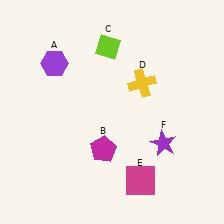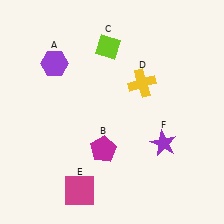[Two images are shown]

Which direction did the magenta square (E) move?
The magenta square (E) moved left.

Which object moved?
The magenta square (E) moved left.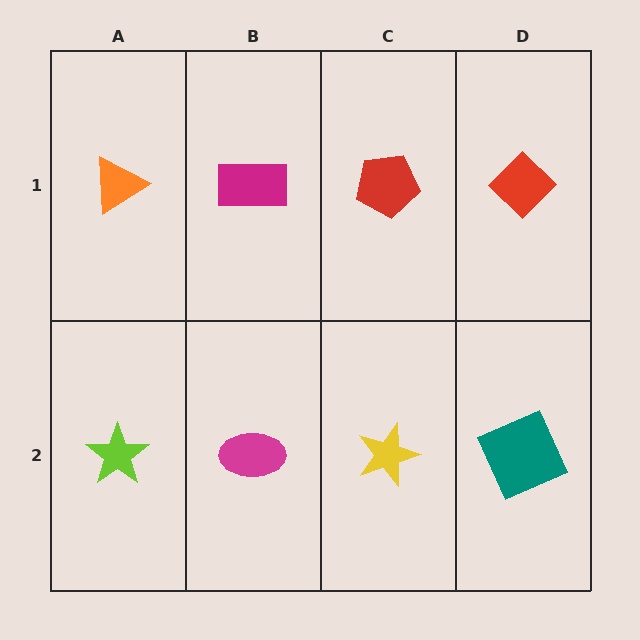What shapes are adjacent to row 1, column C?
A yellow star (row 2, column C), a magenta rectangle (row 1, column B), a red diamond (row 1, column D).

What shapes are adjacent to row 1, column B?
A magenta ellipse (row 2, column B), an orange triangle (row 1, column A), a red pentagon (row 1, column C).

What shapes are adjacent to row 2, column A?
An orange triangle (row 1, column A), a magenta ellipse (row 2, column B).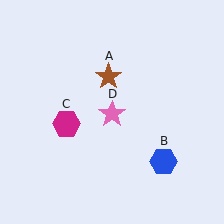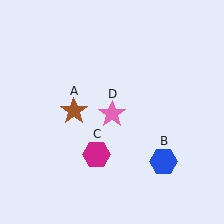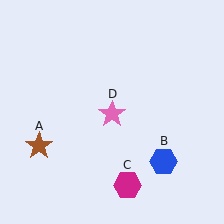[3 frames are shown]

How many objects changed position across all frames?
2 objects changed position: brown star (object A), magenta hexagon (object C).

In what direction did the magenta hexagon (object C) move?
The magenta hexagon (object C) moved down and to the right.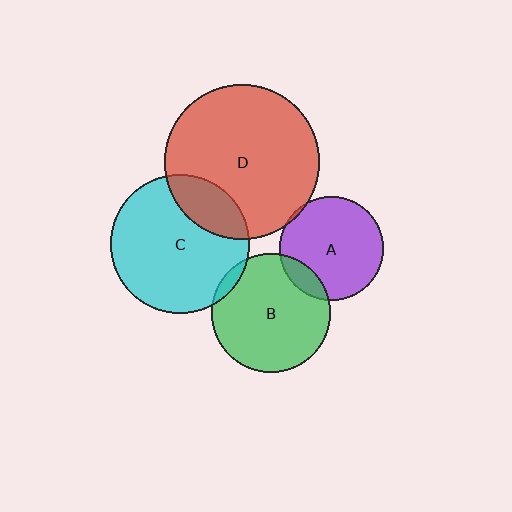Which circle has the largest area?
Circle D (red).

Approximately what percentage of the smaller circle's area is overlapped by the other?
Approximately 5%.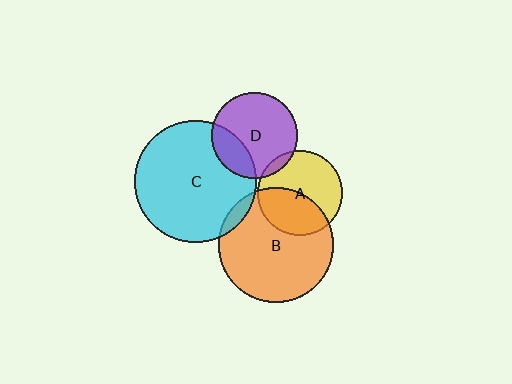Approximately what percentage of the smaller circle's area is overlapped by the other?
Approximately 5%.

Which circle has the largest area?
Circle C (cyan).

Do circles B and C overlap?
Yes.